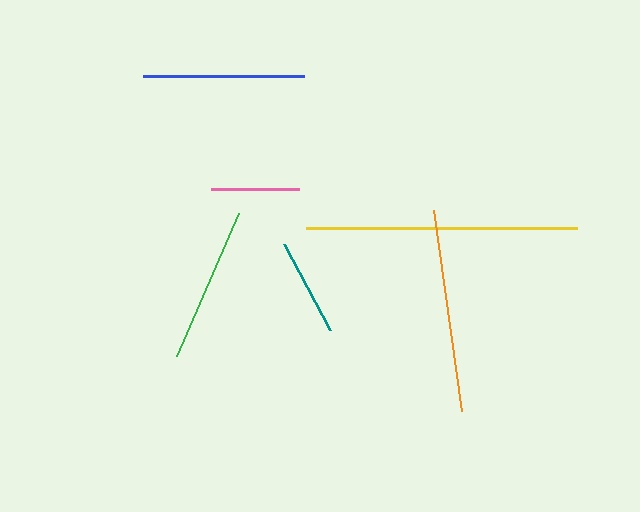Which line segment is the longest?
The yellow line is the longest at approximately 271 pixels.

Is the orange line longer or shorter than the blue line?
The orange line is longer than the blue line.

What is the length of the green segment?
The green segment is approximately 156 pixels long.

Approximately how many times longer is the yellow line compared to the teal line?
The yellow line is approximately 2.8 times the length of the teal line.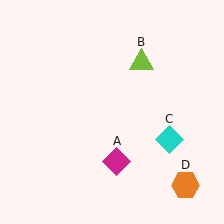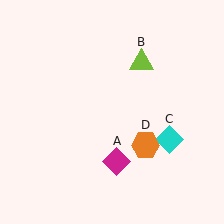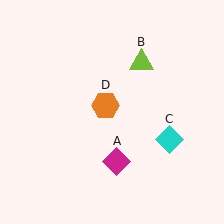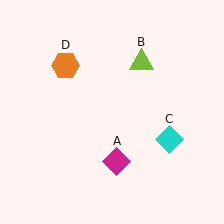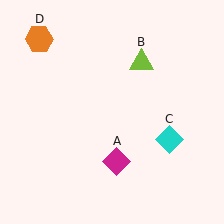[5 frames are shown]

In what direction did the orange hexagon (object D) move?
The orange hexagon (object D) moved up and to the left.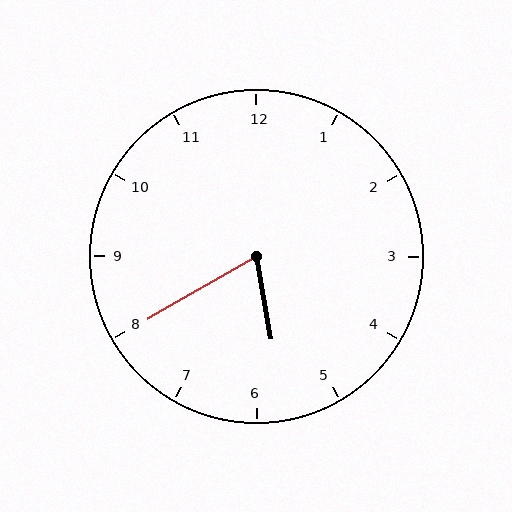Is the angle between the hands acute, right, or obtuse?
It is acute.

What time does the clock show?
5:40.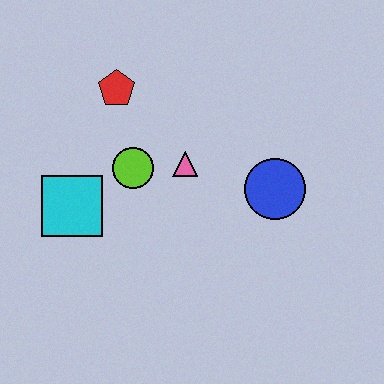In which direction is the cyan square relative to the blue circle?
The cyan square is to the left of the blue circle.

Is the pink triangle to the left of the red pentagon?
No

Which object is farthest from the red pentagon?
The blue circle is farthest from the red pentagon.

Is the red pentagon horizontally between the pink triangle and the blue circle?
No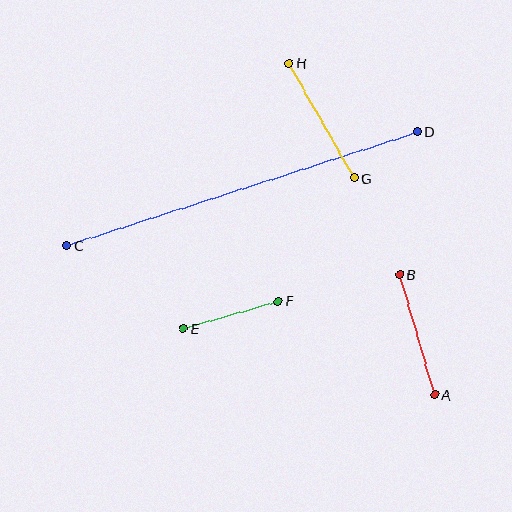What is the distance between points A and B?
The distance is approximately 125 pixels.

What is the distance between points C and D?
The distance is approximately 369 pixels.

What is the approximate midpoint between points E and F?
The midpoint is at approximately (231, 315) pixels.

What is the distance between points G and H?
The distance is approximately 132 pixels.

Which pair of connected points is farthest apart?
Points C and D are farthest apart.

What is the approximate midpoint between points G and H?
The midpoint is at approximately (321, 120) pixels.